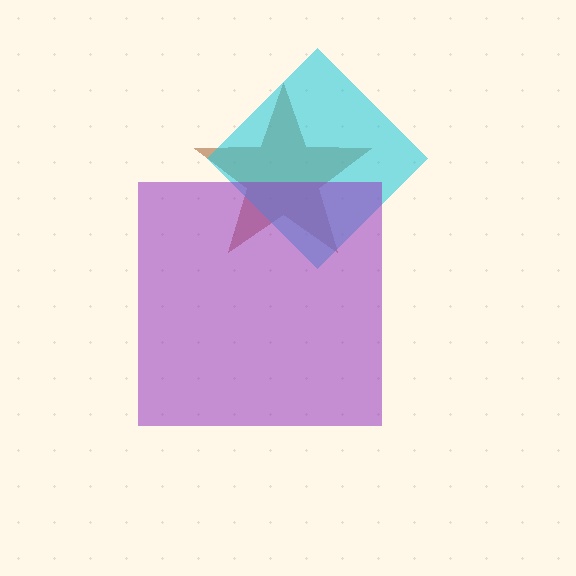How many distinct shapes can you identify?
There are 3 distinct shapes: a brown star, a cyan diamond, a purple square.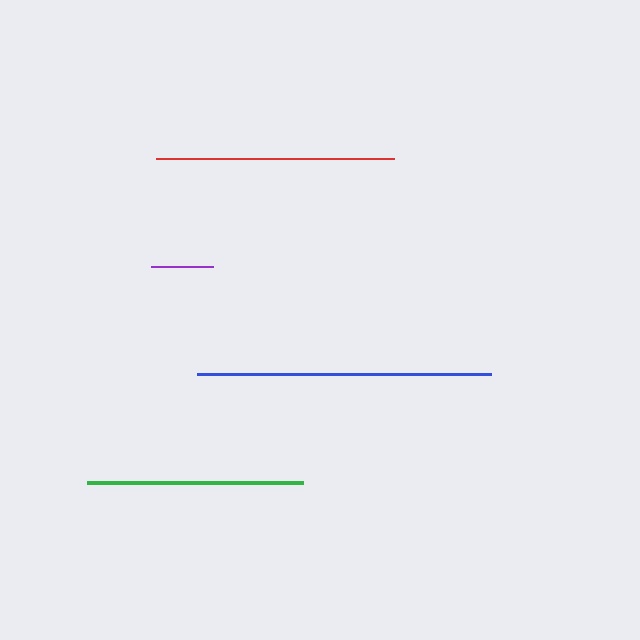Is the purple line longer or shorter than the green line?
The green line is longer than the purple line.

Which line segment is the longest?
The blue line is the longest at approximately 294 pixels.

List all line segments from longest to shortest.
From longest to shortest: blue, red, green, purple.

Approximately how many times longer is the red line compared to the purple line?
The red line is approximately 3.8 times the length of the purple line.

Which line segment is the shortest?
The purple line is the shortest at approximately 62 pixels.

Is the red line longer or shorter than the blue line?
The blue line is longer than the red line.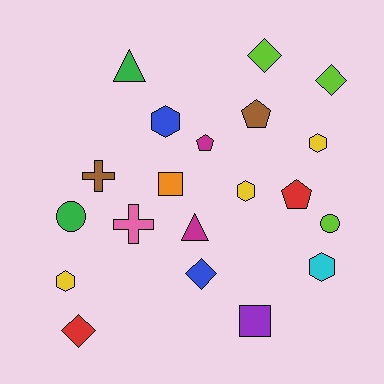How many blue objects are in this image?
There are 2 blue objects.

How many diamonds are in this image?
There are 4 diamonds.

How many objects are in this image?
There are 20 objects.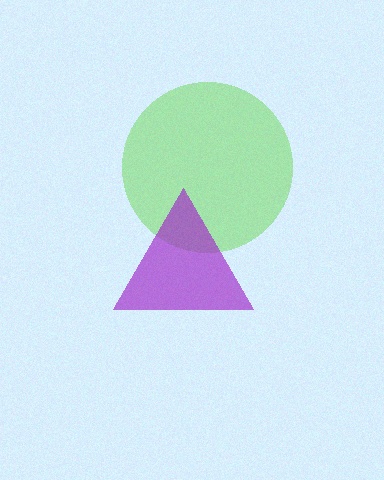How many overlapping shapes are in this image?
There are 2 overlapping shapes in the image.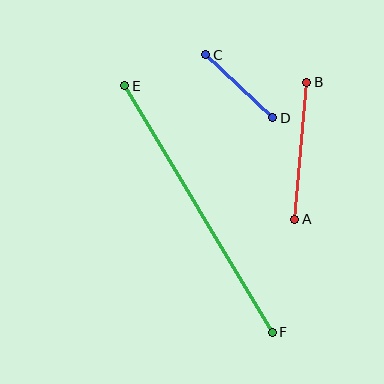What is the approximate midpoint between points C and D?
The midpoint is at approximately (239, 86) pixels.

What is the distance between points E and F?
The distance is approximately 287 pixels.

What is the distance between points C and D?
The distance is approximately 92 pixels.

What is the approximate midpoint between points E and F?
The midpoint is at approximately (198, 209) pixels.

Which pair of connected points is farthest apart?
Points E and F are farthest apart.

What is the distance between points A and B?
The distance is approximately 137 pixels.